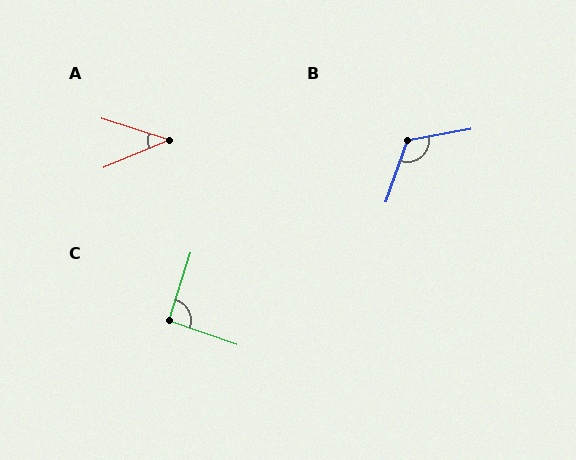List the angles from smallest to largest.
A (41°), C (92°), B (120°).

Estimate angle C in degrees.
Approximately 92 degrees.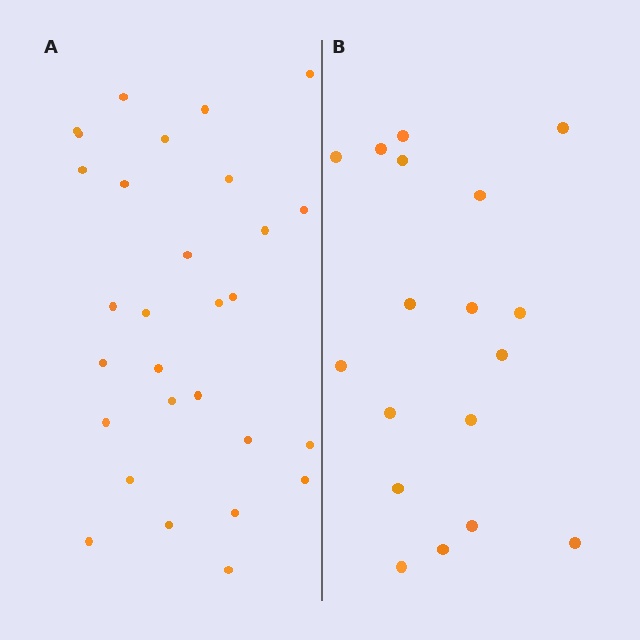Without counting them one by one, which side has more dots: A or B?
Region A (the left region) has more dots.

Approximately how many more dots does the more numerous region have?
Region A has roughly 12 or so more dots than region B.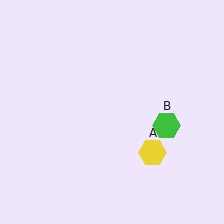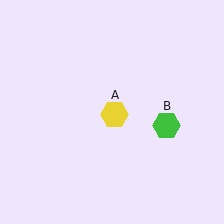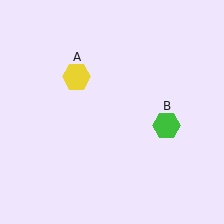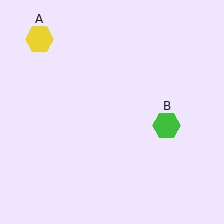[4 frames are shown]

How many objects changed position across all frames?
1 object changed position: yellow hexagon (object A).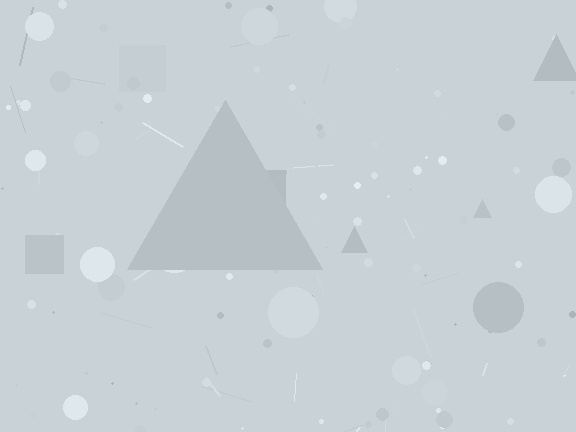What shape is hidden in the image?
A triangle is hidden in the image.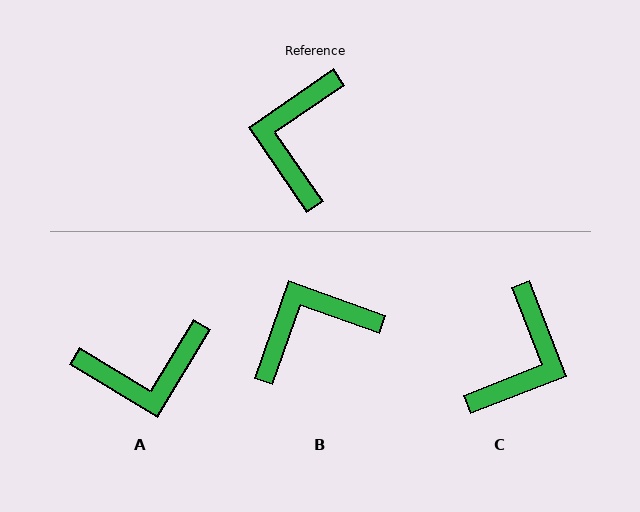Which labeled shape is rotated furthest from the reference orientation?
C, about 167 degrees away.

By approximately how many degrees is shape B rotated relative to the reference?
Approximately 54 degrees clockwise.